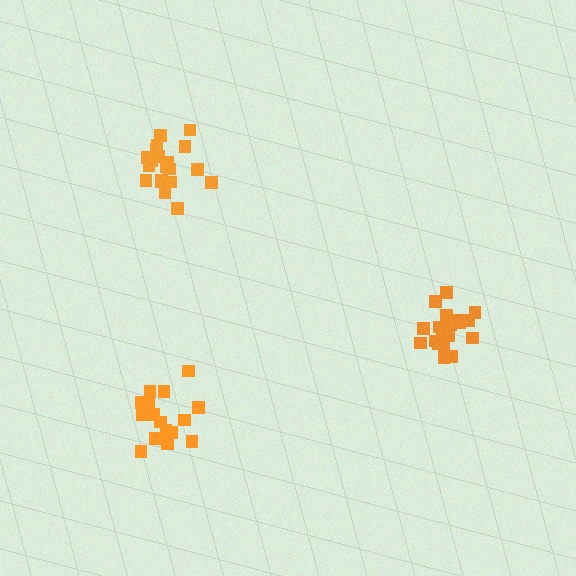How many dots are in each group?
Group 1: 17 dots, Group 2: 19 dots, Group 3: 20 dots (56 total).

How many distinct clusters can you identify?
There are 3 distinct clusters.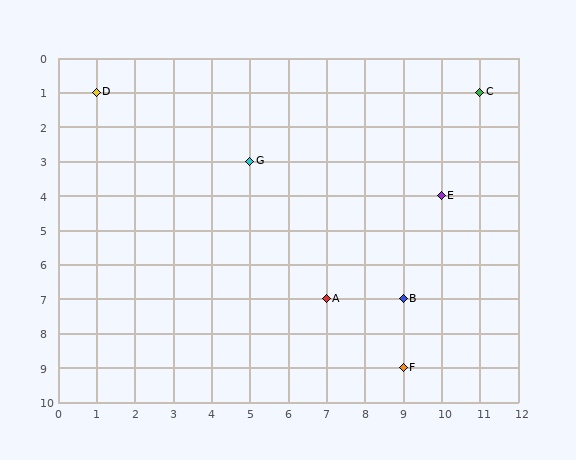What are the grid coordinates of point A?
Point A is at grid coordinates (7, 7).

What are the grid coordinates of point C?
Point C is at grid coordinates (11, 1).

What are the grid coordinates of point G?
Point G is at grid coordinates (5, 3).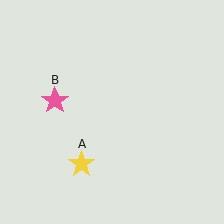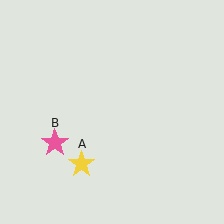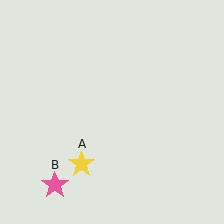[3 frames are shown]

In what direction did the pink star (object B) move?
The pink star (object B) moved down.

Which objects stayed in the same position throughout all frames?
Yellow star (object A) remained stationary.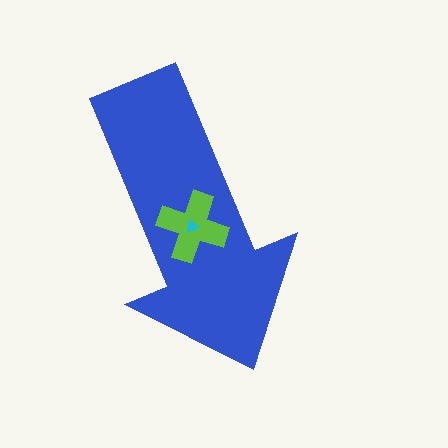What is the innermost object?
The cyan triangle.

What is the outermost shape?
The blue arrow.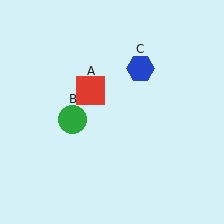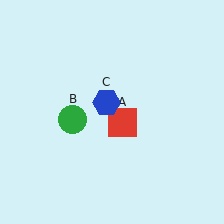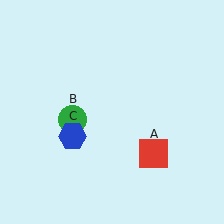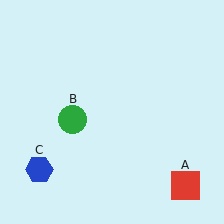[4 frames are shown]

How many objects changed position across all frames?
2 objects changed position: red square (object A), blue hexagon (object C).